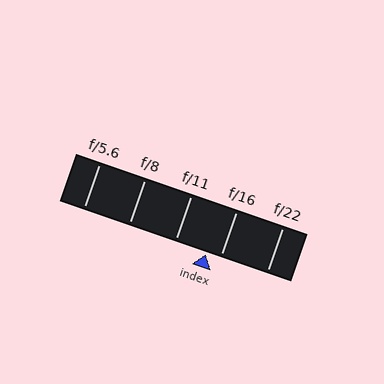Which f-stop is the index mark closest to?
The index mark is closest to f/16.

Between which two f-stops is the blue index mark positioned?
The index mark is between f/11 and f/16.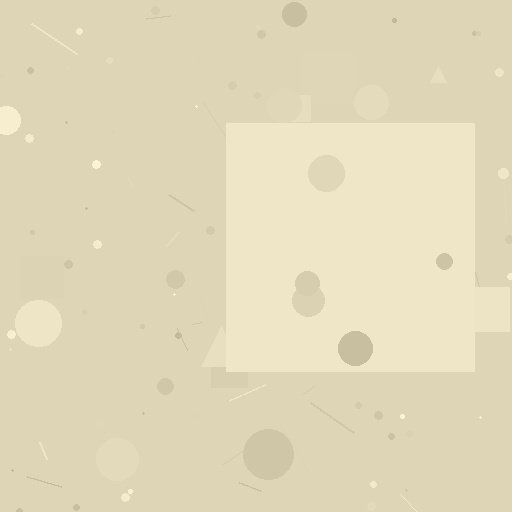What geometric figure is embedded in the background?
A square is embedded in the background.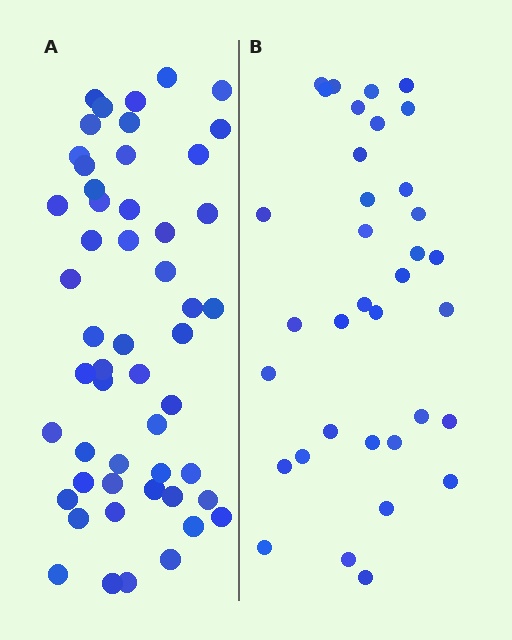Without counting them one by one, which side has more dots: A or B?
Region A (the left region) has more dots.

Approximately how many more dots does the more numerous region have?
Region A has approximately 15 more dots than region B.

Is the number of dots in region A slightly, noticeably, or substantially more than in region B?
Region A has substantially more. The ratio is roughly 1.5 to 1.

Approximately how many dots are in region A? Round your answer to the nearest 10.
About 50 dots. (The exact count is 52, which rounds to 50.)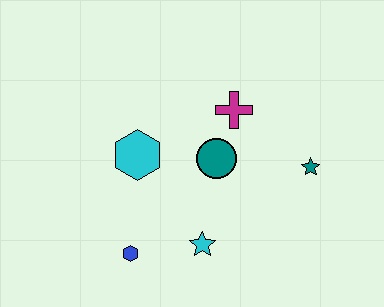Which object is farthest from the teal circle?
The blue hexagon is farthest from the teal circle.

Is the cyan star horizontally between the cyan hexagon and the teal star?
Yes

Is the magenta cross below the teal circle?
No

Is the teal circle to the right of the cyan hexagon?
Yes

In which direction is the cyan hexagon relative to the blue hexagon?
The cyan hexagon is above the blue hexagon.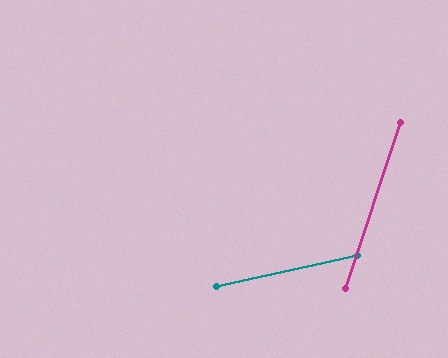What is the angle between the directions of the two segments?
Approximately 59 degrees.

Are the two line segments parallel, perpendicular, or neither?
Neither parallel nor perpendicular — they differ by about 59°.